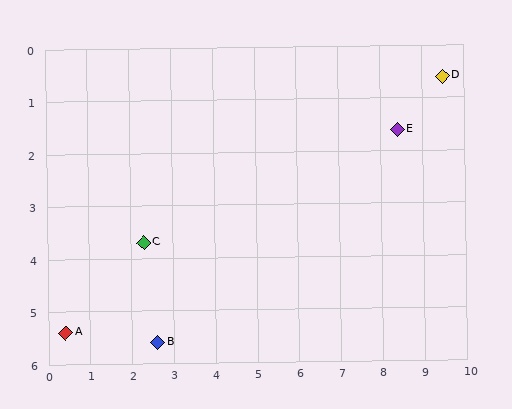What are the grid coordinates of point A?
Point A is at approximately (0.4, 5.4).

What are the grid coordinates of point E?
Point E is at approximately (8.4, 1.6).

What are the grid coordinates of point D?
Point D is at approximately (9.5, 0.6).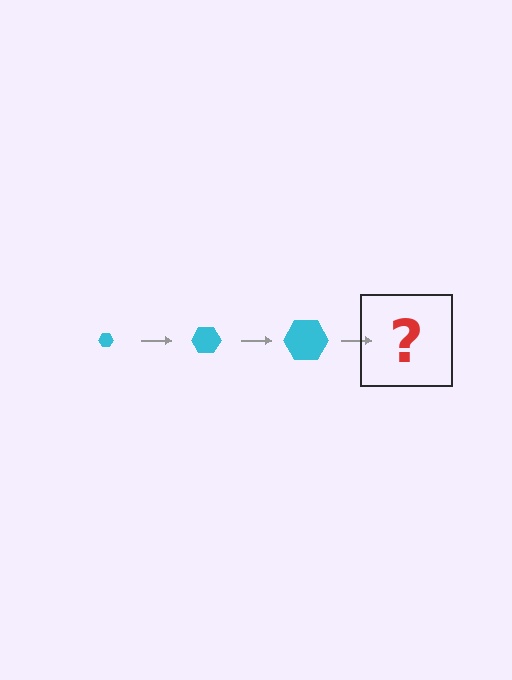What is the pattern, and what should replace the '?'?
The pattern is that the hexagon gets progressively larger each step. The '?' should be a cyan hexagon, larger than the previous one.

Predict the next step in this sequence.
The next step is a cyan hexagon, larger than the previous one.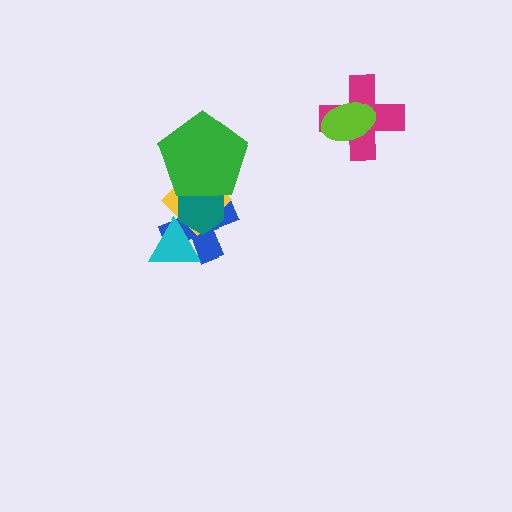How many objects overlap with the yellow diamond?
4 objects overlap with the yellow diamond.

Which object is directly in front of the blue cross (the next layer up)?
The yellow diamond is directly in front of the blue cross.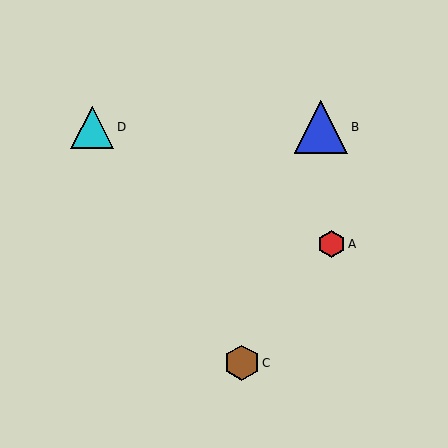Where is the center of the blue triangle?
The center of the blue triangle is at (321, 127).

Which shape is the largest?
The blue triangle (labeled B) is the largest.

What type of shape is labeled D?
Shape D is a cyan triangle.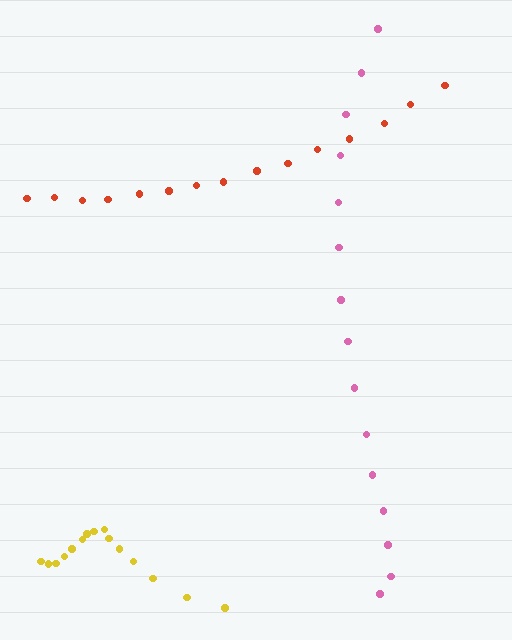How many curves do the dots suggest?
There are 3 distinct paths.